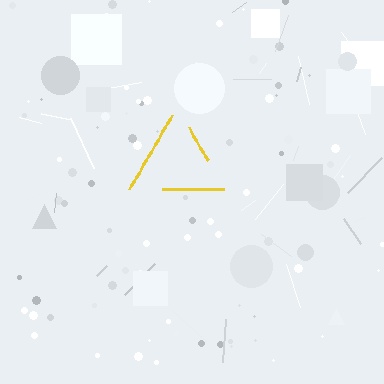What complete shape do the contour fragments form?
The contour fragments form a triangle.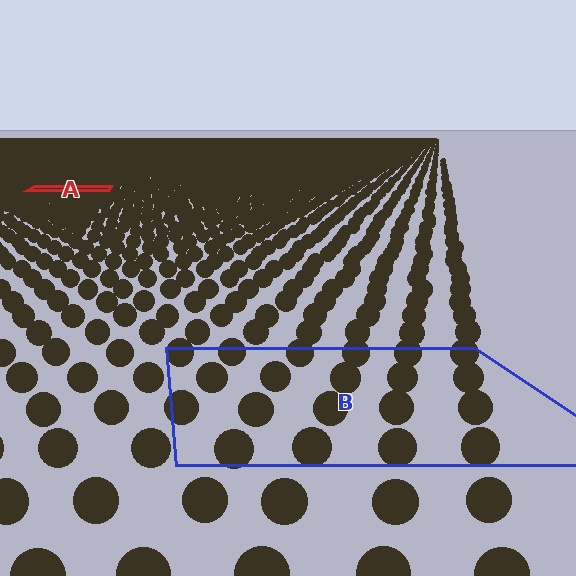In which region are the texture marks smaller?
The texture marks are smaller in region A, because it is farther away.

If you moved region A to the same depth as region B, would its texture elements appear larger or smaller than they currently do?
They would appear larger. At a closer depth, the same texture elements are projected at a bigger on-screen size.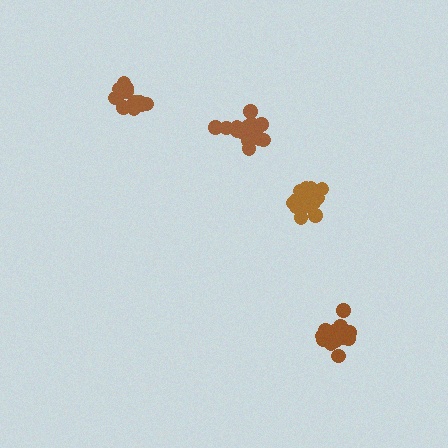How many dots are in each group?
Group 1: 18 dots, Group 2: 15 dots, Group 3: 18 dots, Group 4: 13 dots (64 total).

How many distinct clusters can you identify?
There are 4 distinct clusters.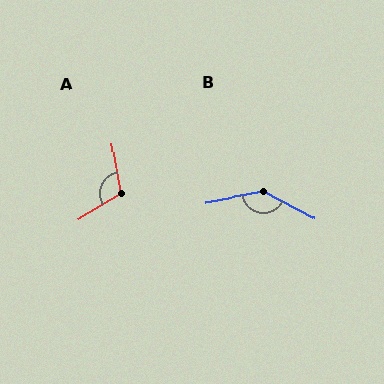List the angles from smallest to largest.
A (111°), B (142°).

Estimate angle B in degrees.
Approximately 142 degrees.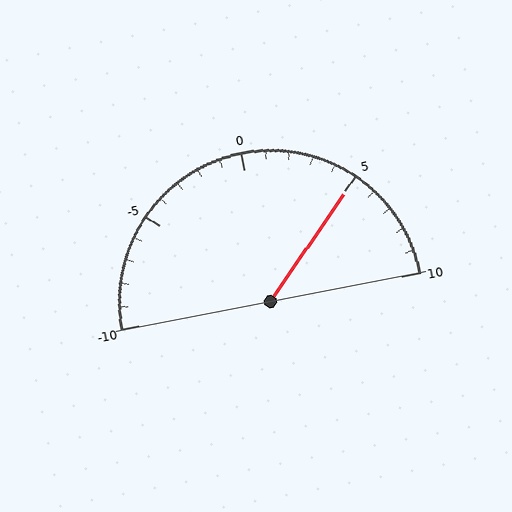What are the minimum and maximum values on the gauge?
The gauge ranges from -10 to 10.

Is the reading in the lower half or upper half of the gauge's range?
The reading is in the upper half of the range (-10 to 10).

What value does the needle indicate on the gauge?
The needle indicates approximately 5.